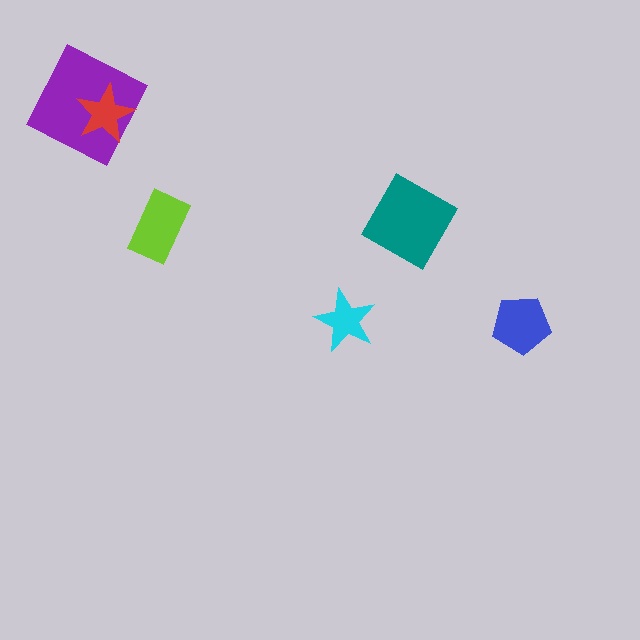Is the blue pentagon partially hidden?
No, no other shape covers it.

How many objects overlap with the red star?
1 object overlaps with the red star.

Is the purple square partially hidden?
Yes, it is partially covered by another shape.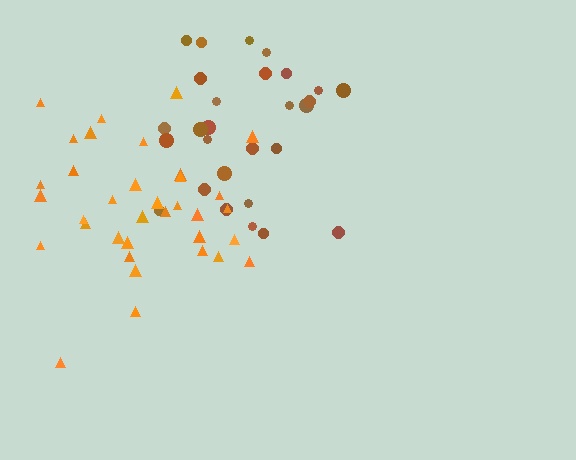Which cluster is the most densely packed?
Brown.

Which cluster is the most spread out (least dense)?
Orange.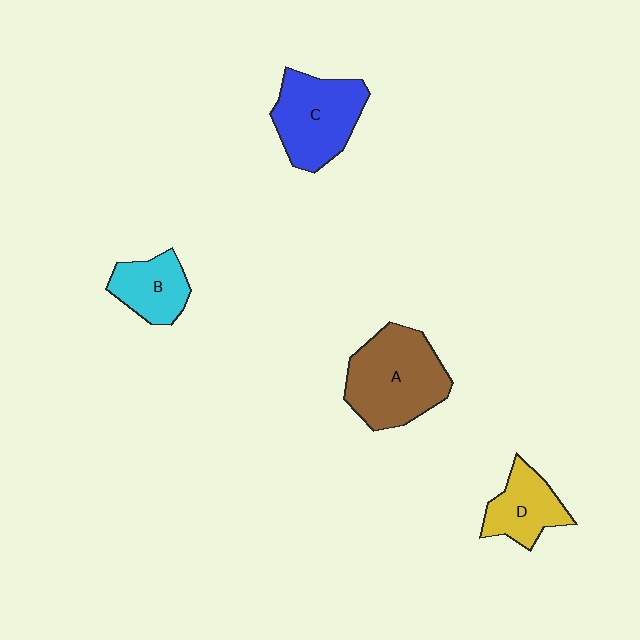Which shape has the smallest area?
Shape B (cyan).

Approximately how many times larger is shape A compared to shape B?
Approximately 1.9 times.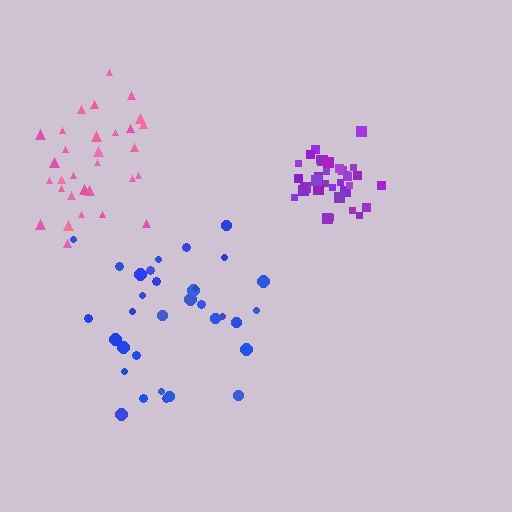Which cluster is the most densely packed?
Purple.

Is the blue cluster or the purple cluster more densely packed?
Purple.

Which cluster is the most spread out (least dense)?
Blue.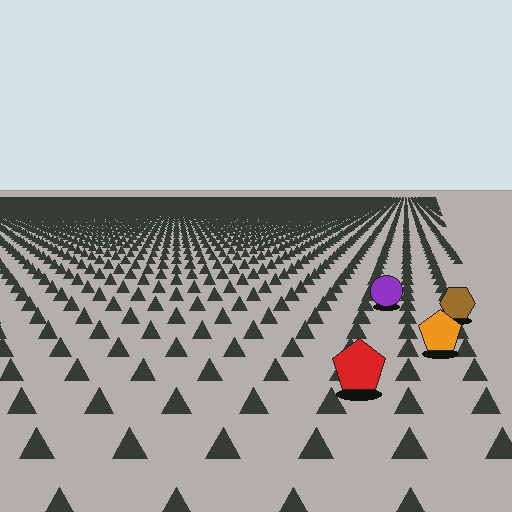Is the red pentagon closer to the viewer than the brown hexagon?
Yes. The red pentagon is closer — you can tell from the texture gradient: the ground texture is coarser near it.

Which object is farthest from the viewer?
The purple circle is farthest from the viewer. It appears smaller and the ground texture around it is denser.